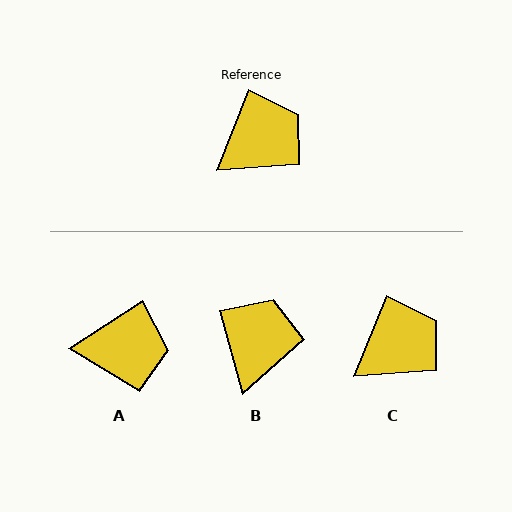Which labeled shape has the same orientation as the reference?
C.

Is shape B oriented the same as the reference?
No, it is off by about 38 degrees.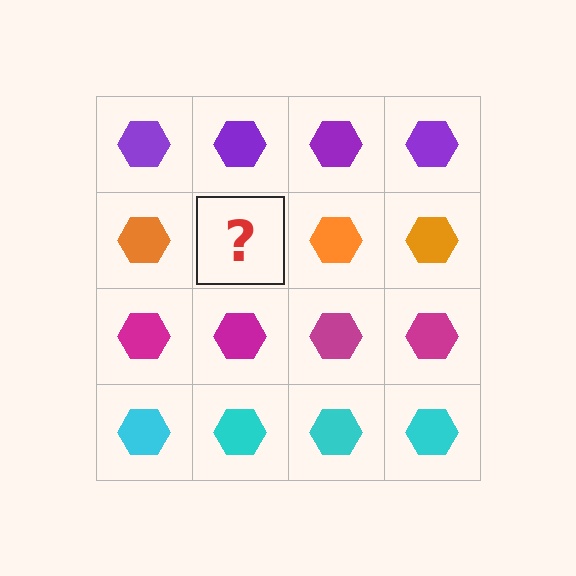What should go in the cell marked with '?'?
The missing cell should contain an orange hexagon.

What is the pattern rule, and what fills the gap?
The rule is that each row has a consistent color. The gap should be filled with an orange hexagon.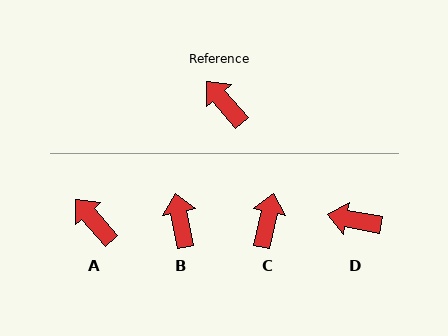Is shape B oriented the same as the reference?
No, it is off by about 30 degrees.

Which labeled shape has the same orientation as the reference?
A.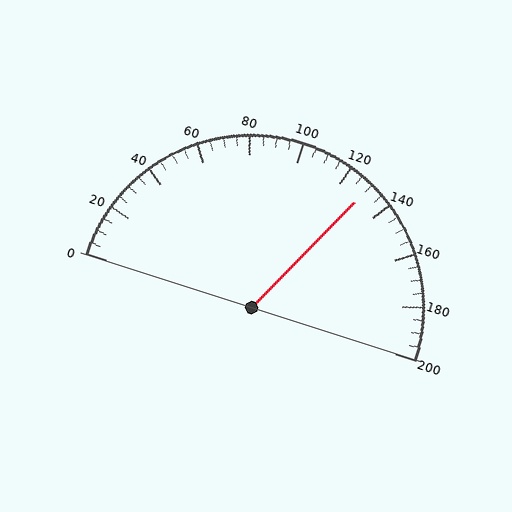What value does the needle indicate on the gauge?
The needle indicates approximately 130.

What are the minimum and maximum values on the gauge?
The gauge ranges from 0 to 200.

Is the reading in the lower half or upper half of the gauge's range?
The reading is in the upper half of the range (0 to 200).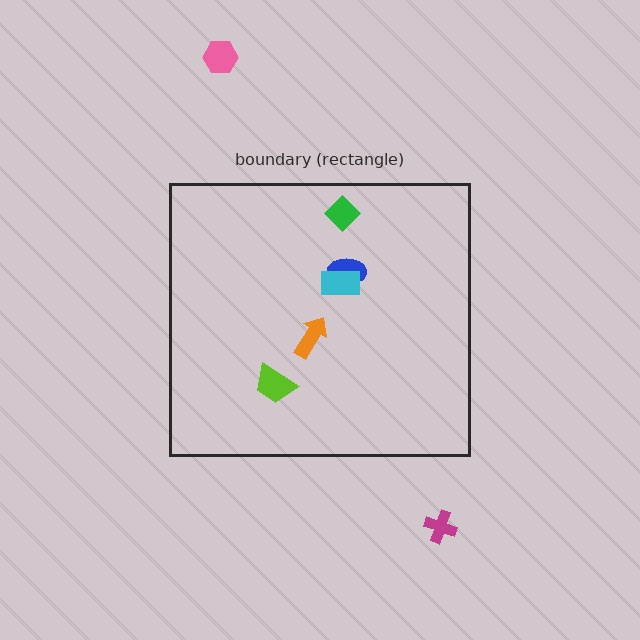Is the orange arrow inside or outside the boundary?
Inside.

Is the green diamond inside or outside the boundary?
Inside.